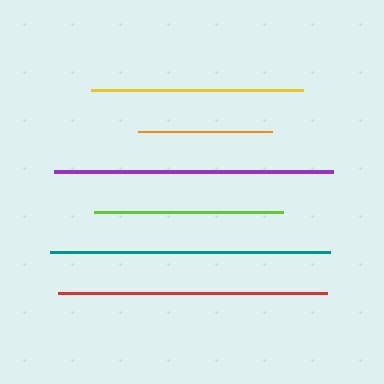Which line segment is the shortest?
The orange line is the shortest at approximately 133 pixels.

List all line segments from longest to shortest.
From longest to shortest: teal, purple, red, yellow, lime, orange.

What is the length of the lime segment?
The lime segment is approximately 190 pixels long.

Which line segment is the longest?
The teal line is the longest at approximately 280 pixels.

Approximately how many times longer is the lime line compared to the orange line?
The lime line is approximately 1.4 times the length of the orange line.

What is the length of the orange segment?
The orange segment is approximately 133 pixels long.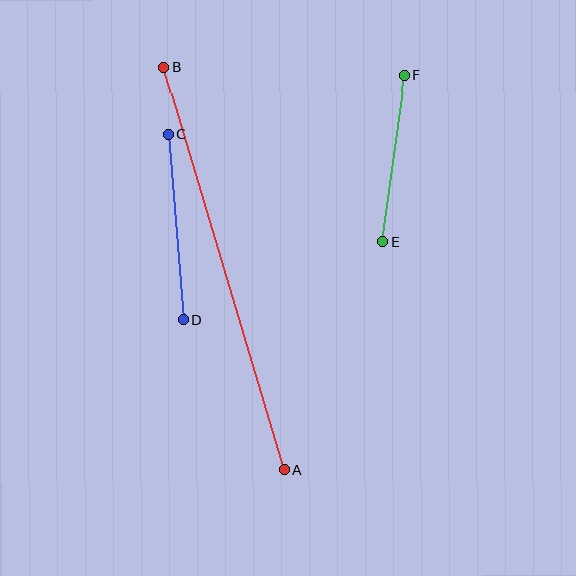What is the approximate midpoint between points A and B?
The midpoint is at approximately (224, 269) pixels.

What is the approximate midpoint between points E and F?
The midpoint is at approximately (394, 158) pixels.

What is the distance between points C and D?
The distance is approximately 186 pixels.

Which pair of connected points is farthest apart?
Points A and B are farthest apart.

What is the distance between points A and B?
The distance is approximately 420 pixels.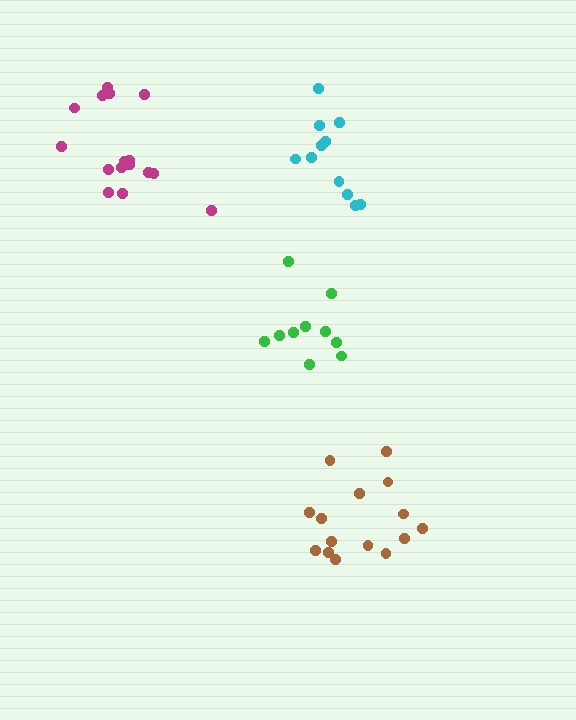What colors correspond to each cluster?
The clusters are colored: cyan, brown, magenta, green.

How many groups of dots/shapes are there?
There are 4 groups.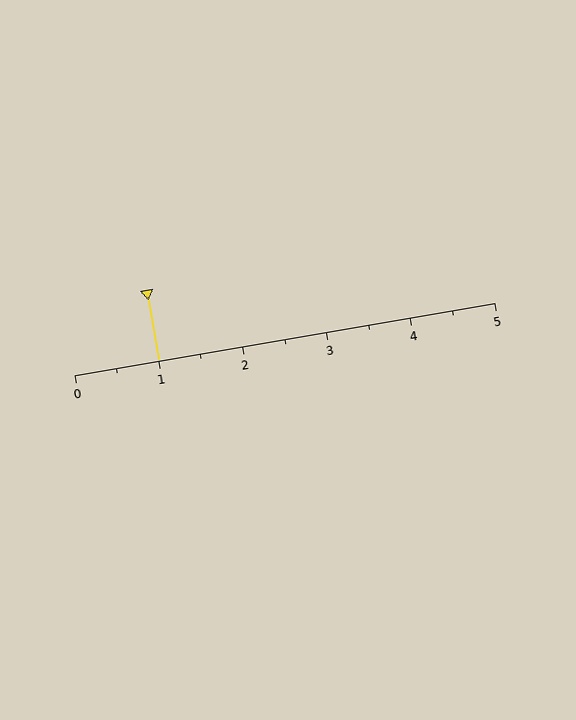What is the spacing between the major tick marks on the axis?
The major ticks are spaced 1 apart.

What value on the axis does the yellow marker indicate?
The marker indicates approximately 1.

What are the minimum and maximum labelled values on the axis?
The axis runs from 0 to 5.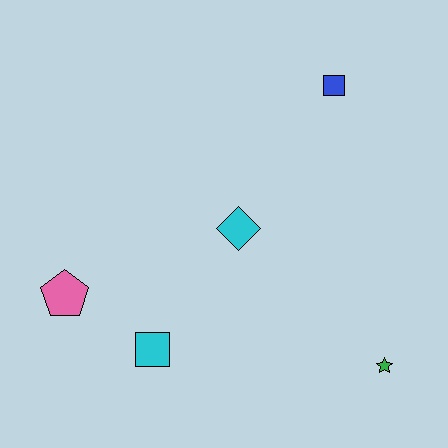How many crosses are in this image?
There are no crosses.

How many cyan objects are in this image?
There are 2 cyan objects.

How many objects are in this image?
There are 5 objects.